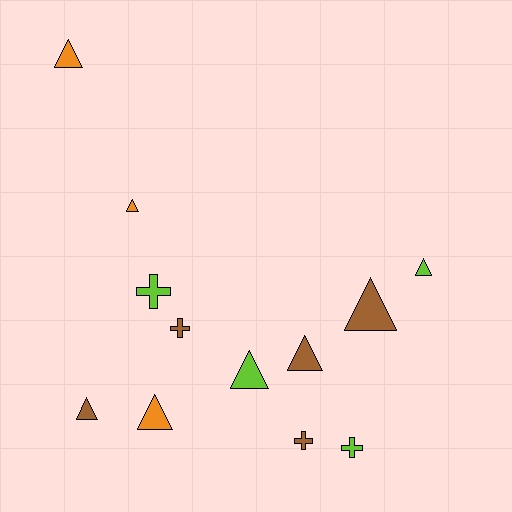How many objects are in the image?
There are 12 objects.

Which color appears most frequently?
Brown, with 5 objects.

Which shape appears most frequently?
Triangle, with 8 objects.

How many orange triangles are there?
There are 3 orange triangles.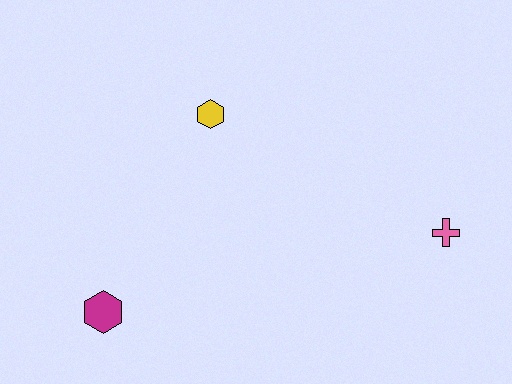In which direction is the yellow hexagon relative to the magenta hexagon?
The yellow hexagon is above the magenta hexagon.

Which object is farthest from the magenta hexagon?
The pink cross is farthest from the magenta hexagon.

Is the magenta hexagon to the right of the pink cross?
No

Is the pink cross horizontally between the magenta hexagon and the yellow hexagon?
No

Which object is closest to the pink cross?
The yellow hexagon is closest to the pink cross.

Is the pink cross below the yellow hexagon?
Yes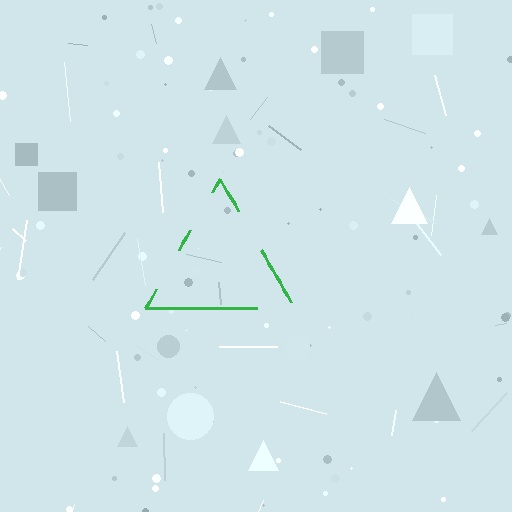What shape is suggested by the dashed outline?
The dashed outline suggests a triangle.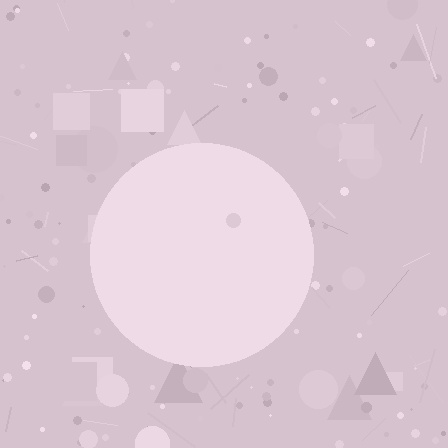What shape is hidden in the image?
A circle is hidden in the image.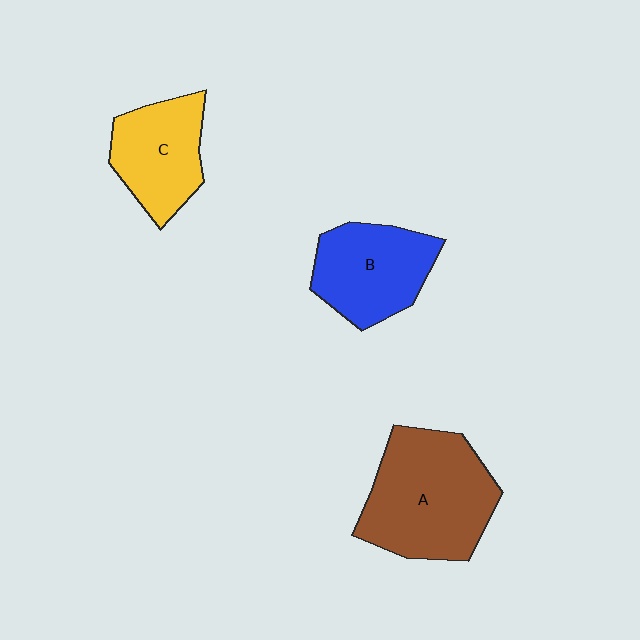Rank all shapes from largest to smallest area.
From largest to smallest: A (brown), B (blue), C (yellow).